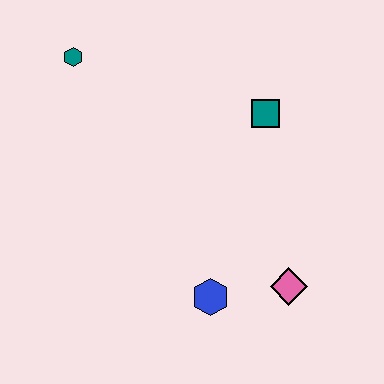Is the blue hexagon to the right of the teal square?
No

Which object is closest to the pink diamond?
The blue hexagon is closest to the pink diamond.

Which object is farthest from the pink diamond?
The teal hexagon is farthest from the pink diamond.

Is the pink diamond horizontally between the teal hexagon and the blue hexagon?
No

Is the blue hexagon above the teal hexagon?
No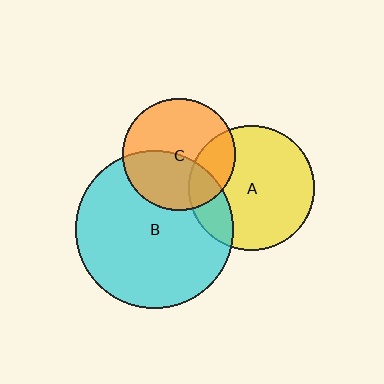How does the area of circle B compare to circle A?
Approximately 1.6 times.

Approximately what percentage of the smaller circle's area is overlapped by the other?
Approximately 25%.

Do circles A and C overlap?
Yes.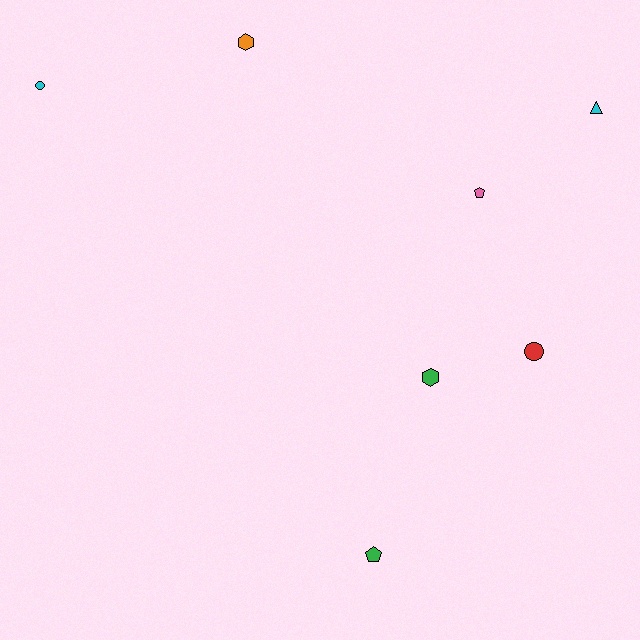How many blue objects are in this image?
There are no blue objects.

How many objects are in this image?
There are 7 objects.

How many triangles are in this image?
There is 1 triangle.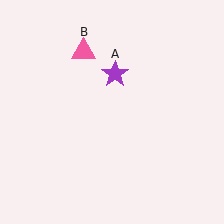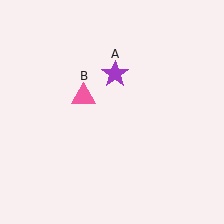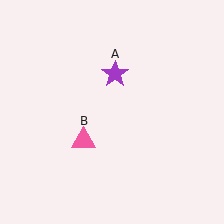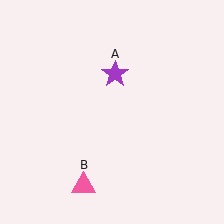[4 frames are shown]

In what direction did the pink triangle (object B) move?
The pink triangle (object B) moved down.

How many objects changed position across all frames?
1 object changed position: pink triangle (object B).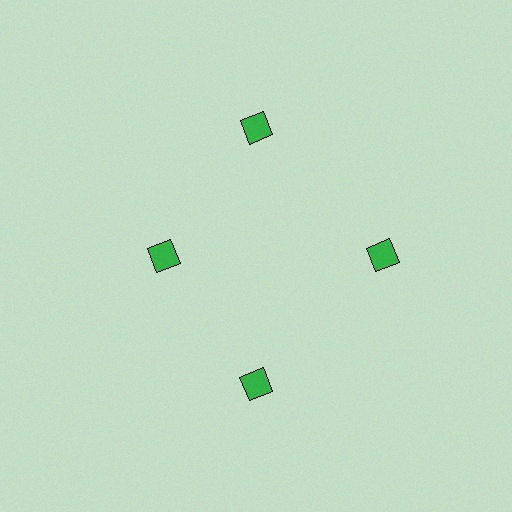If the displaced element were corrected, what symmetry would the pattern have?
It would have 4-fold rotational symmetry — the pattern would map onto itself every 90 degrees.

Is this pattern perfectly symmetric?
No. The 4 green diamonds are arranged in a ring, but one element near the 9 o'clock position is pulled inward toward the center, breaking the 4-fold rotational symmetry.